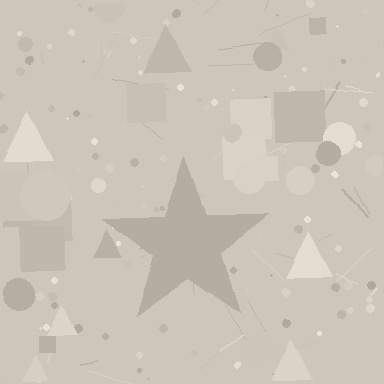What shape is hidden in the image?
A star is hidden in the image.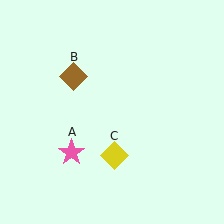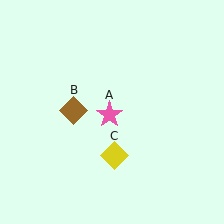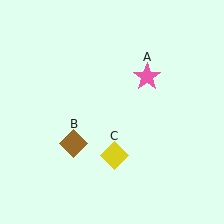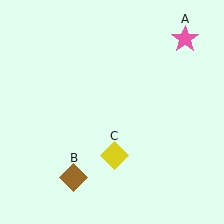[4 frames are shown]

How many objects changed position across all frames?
2 objects changed position: pink star (object A), brown diamond (object B).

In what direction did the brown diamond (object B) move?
The brown diamond (object B) moved down.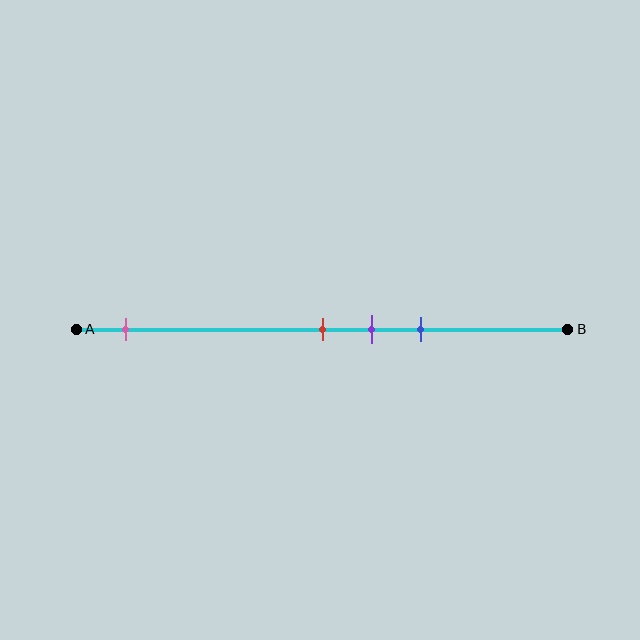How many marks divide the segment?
There are 4 marks dividing the segment.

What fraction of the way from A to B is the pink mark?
The pink mark is approximately 10% (0.1) of the way from A to B.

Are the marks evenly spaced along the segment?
No, the marks are not evenly spaced.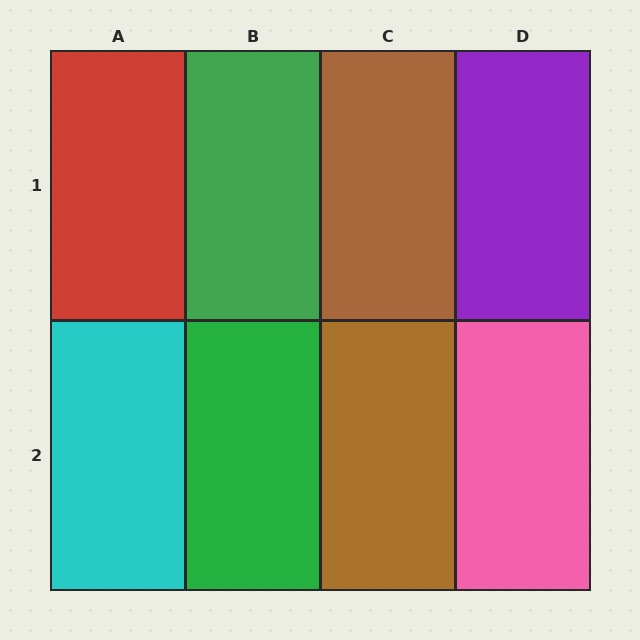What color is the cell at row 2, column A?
Cyan.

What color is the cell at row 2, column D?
Pink.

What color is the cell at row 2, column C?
Brown.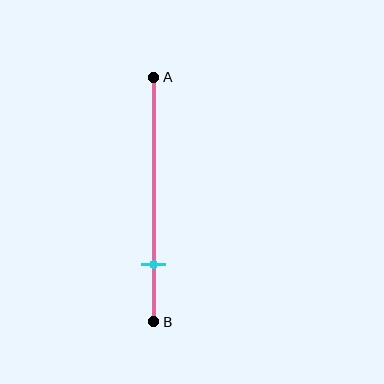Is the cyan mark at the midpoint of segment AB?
No, the mark is at about 75% from A, not at the 50% midpoint.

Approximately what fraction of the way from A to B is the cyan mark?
The cyan mark is approximately 75% of the way from A to B.